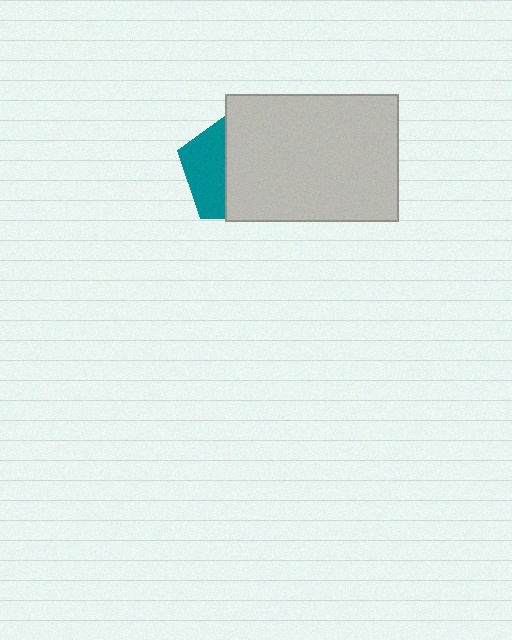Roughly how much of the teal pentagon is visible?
A small part of it is visible (roughly 38%).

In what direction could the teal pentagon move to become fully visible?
The teal pentagon could move left. That would shift it out from behind the light gray rectangle entirely.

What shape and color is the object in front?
The object in front is a light gray rectangle.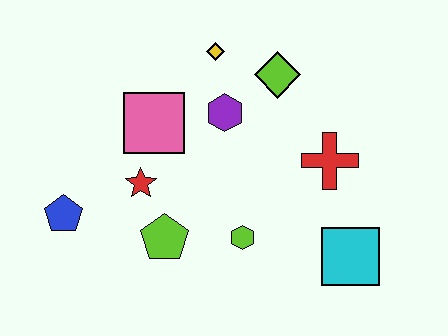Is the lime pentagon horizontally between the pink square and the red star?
No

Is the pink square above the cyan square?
Yes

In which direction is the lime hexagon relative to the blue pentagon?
The lime hexagon is to the right of the blue pentagon.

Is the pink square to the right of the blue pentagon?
Yes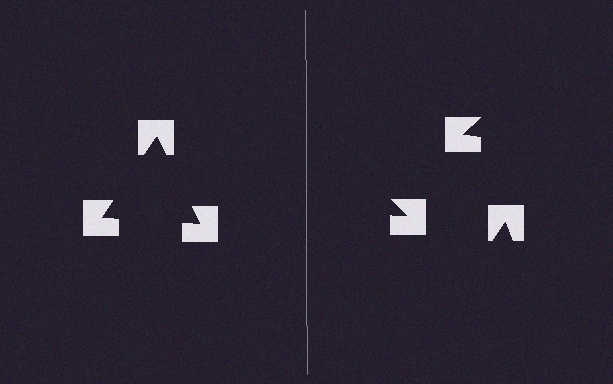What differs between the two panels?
The notched squares are positioned identically on both sides; only the wedge orientations differ. On the left they align to a triangle; on the right they are misaligned.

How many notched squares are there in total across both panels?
6 — 3 on each side.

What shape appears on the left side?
An illusory triangle.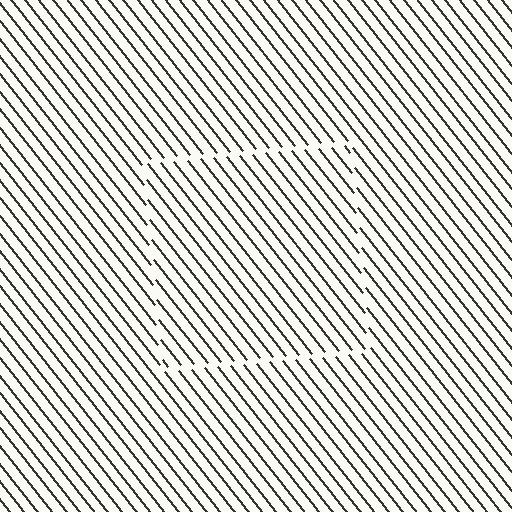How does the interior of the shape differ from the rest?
The interior of the shape contains the same grating, shifted by half a period — the contour is defined by the phase discontinuity where line-ends from the inner and outer gratings abut.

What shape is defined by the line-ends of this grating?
An illusory square. The interior of the shape contains the same grating, shifted by half a period — the contour is defined by the phase discontinuity where line-ends from the inner and outer gratings abut.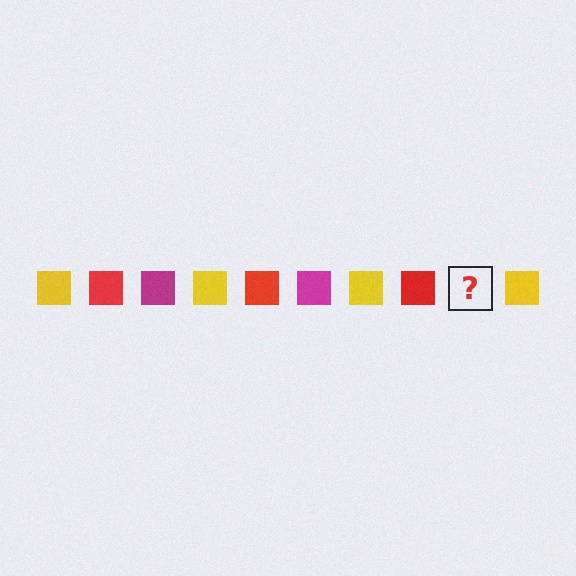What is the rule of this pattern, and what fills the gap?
The rule is that the pattern cycles through yellow, red, magenta squares. The gap should be filled with a magenta square.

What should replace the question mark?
The question mark should be replaced with a magenta square.